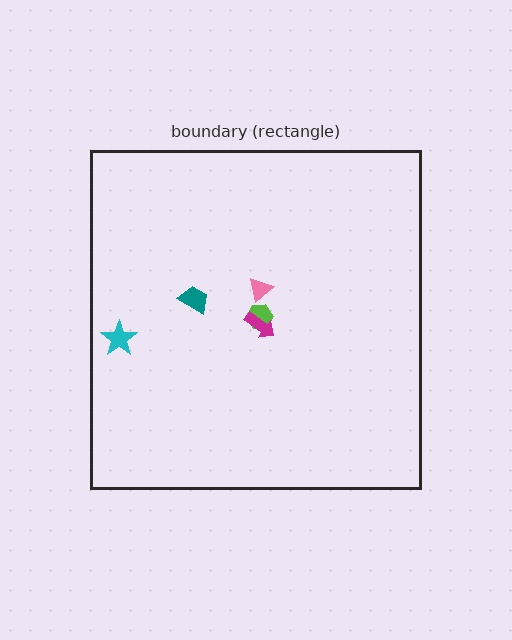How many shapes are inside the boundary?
5 inside, 0 outside.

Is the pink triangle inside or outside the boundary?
Inside.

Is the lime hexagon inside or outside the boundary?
Inside.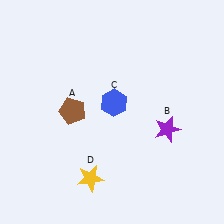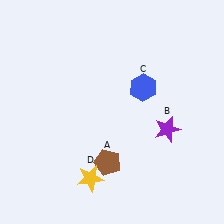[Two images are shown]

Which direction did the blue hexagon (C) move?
The blue hexagon (C) moved right.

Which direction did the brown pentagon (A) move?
The brown pentagon (A) moved down.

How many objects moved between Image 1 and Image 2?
2 objects moved between the two images.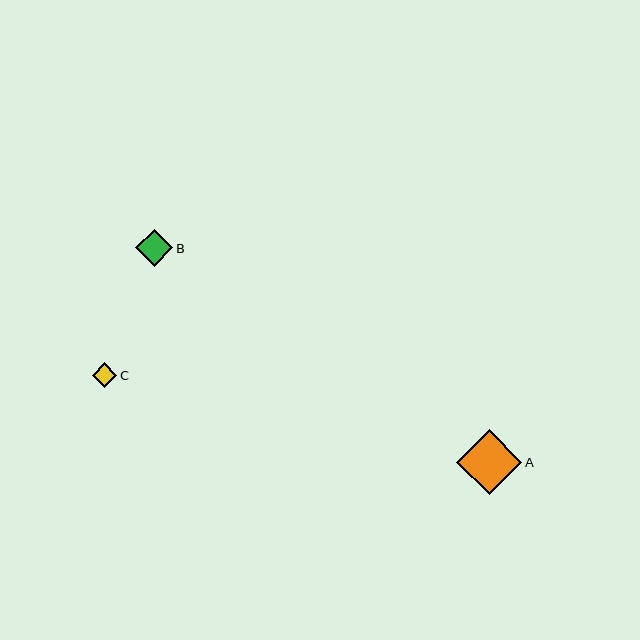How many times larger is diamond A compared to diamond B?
Diamond A is approximately 1.8 times the size of diamond B.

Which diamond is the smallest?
Diamond C is the smallest with a size of approximately 24 pixels.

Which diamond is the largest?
Diamond A is the largest with a size of approximately 65 pixels.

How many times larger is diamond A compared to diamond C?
Diamond A is approximately 2.7 times the size of diamond C.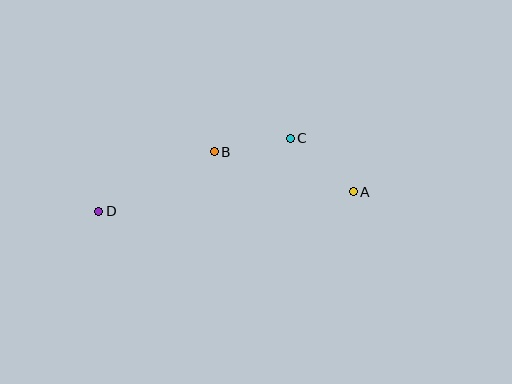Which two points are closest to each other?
Points B and C are closest to each other.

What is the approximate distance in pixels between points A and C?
The distance between A and C is approximately 83 pixels.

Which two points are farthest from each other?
Points A and D are farthest from each other.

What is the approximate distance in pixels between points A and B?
The distance between A and B is approximately 145 pixels.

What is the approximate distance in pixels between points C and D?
The distance between C and D is approximately 205 pixels.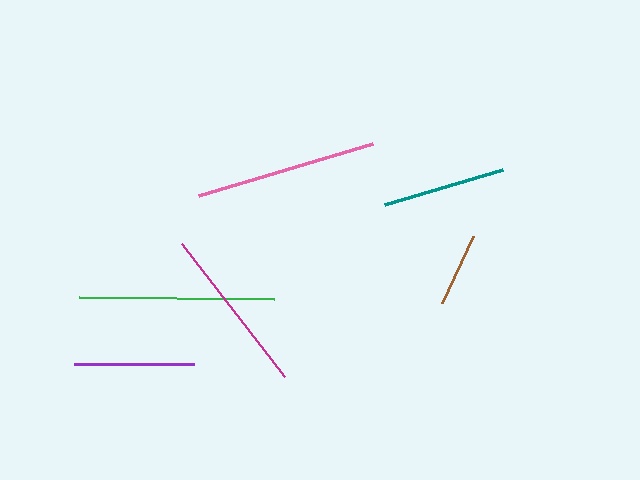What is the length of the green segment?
The green segment is approximately 196 pixels long.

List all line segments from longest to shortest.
From longest to shortest: green, pink, magenta, teal, purple, brown.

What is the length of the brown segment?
The brown segment is approximately 74 pixels long.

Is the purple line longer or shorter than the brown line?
The purple line is longer than the brown line.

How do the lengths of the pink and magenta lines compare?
The pink and magenta lines are approximately the same length.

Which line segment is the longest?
The green line is the longest at approximately 196 pixels.